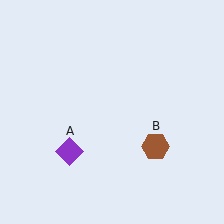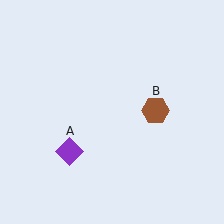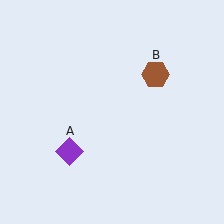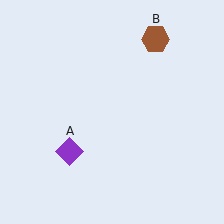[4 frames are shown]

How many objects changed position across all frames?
1 object changed position: brown hexagon (object B).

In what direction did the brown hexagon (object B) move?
The brown hexagon (object B) moved up.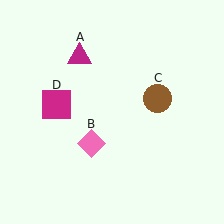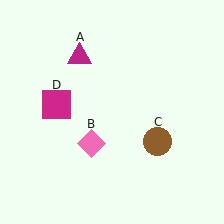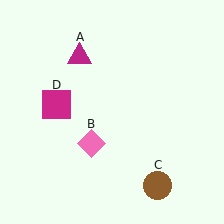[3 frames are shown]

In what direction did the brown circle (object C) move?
The brown circle (object C) moved down.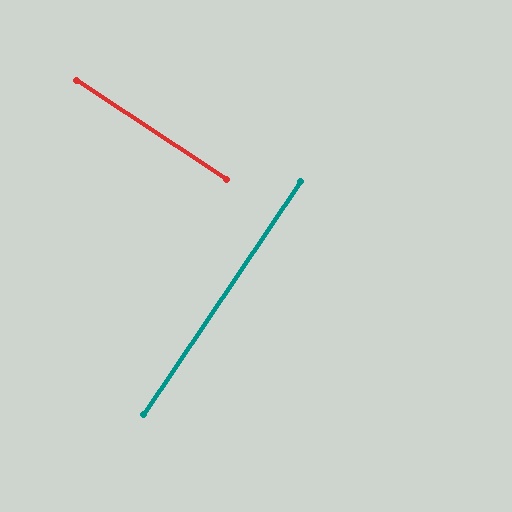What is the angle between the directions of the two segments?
Approximately 89 degrees.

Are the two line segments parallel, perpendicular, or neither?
Perpendicular — they meet at approximately 89°.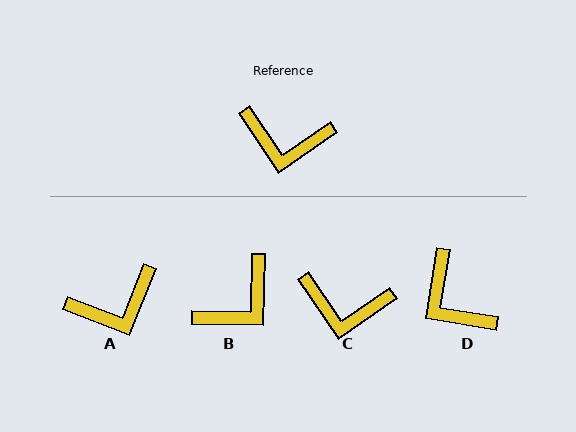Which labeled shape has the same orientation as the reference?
C.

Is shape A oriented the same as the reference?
No, it is off by about 34 degrees.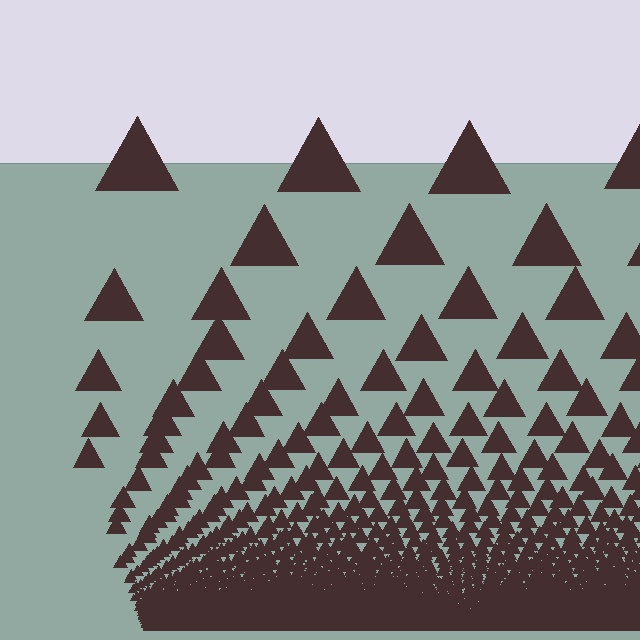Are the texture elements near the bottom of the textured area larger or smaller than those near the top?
Smaller. The gradient is inverted — elements near the bottom are smaller and denser.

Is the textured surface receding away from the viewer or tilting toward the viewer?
The surface appears to tilt toward the viewer. Texture elements get larger and sparser toward the top.